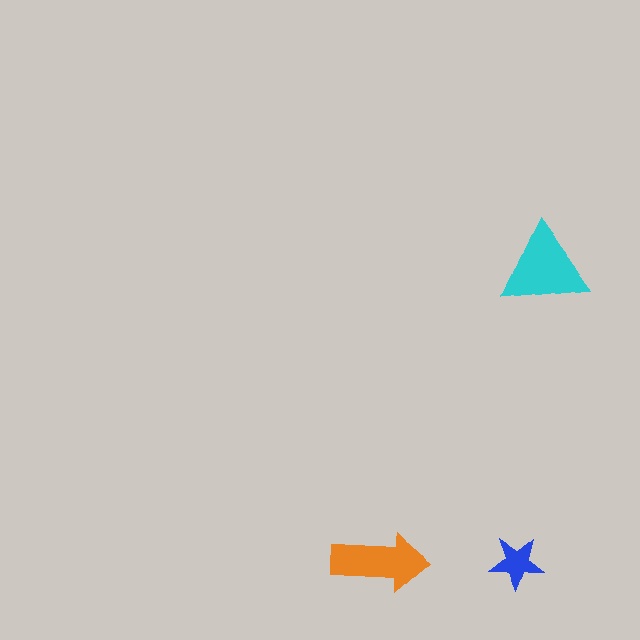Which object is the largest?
The cyan triangle.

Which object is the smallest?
The blue star.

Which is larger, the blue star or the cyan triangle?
The cyan triangle.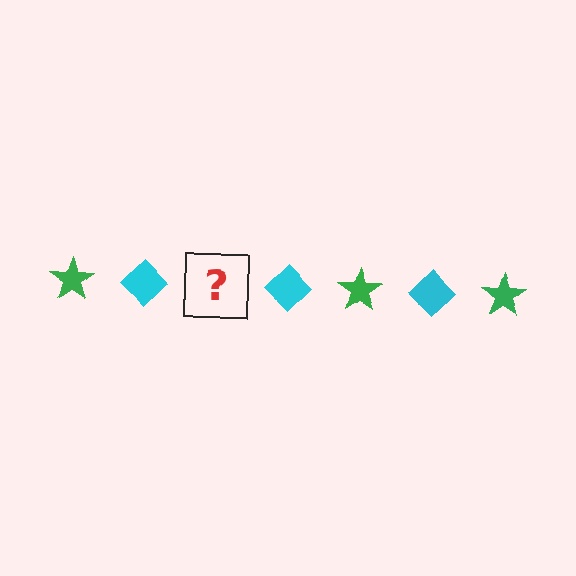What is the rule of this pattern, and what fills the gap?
The rule is that the pattern alternates between green star and cyan diamond. The gap should be filled with a green star.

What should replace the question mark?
The question mark should be replaced with a green star.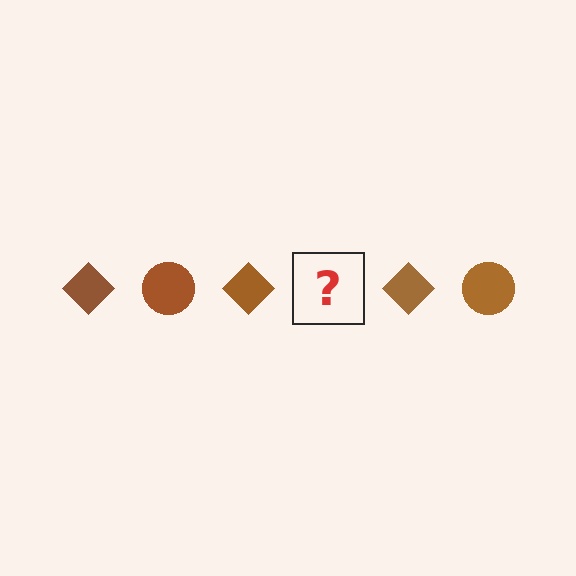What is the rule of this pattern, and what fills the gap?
The rule is that the pattern cycles through diamond, circle shapes in brown. The gap should be filled with a brown circle.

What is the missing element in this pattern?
The missing element is a brown circle.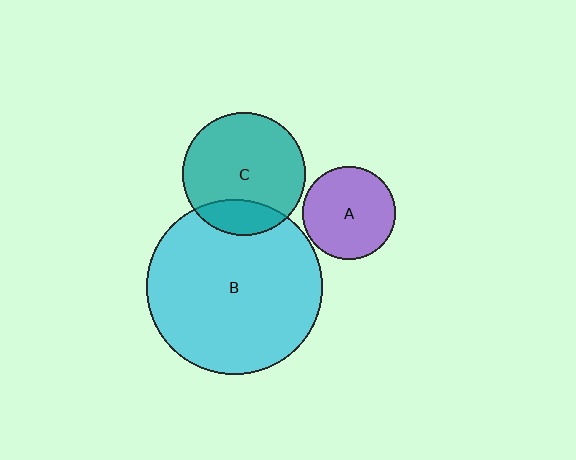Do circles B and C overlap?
Yes.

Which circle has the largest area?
Circle B (cyan).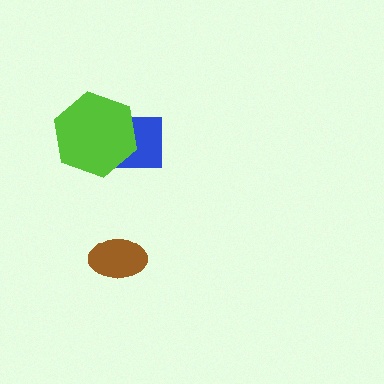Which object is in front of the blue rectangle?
The lime hexagon is in front of the blue rectangle.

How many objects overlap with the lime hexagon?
1 object overlaps with the lime hexagon.